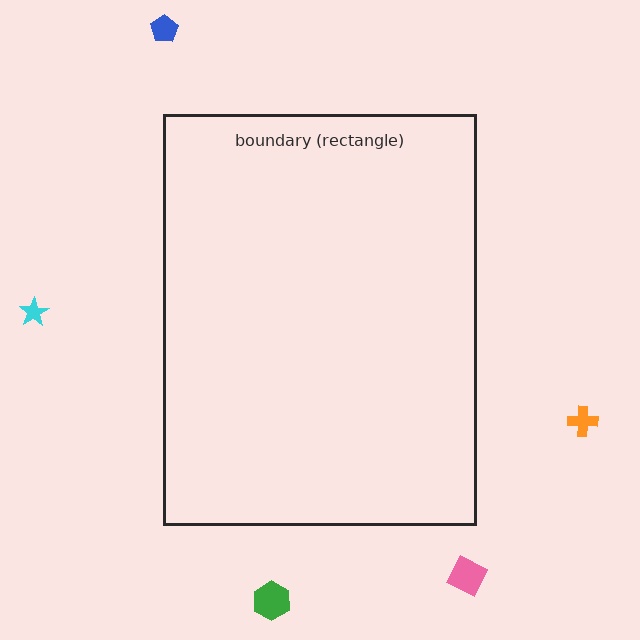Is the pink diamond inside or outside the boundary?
Outside.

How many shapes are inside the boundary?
0 inside, 5 outside.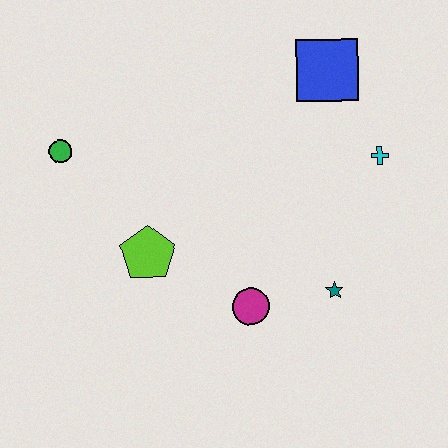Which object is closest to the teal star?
The magenta circle is closest to the teal star.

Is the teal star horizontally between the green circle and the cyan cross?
Yes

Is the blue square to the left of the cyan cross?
Yes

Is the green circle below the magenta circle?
No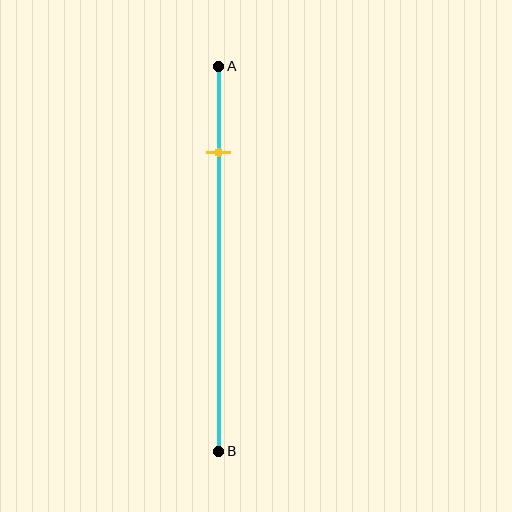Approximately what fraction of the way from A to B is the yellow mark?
The yellow mark is approximately 25% of the way from A to B.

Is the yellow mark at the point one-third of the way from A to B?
No, the mark is at about 25% from A, not at the 33% one-third point.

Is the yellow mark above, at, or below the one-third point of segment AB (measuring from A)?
The yellow mark is above the one-third point of segment AB.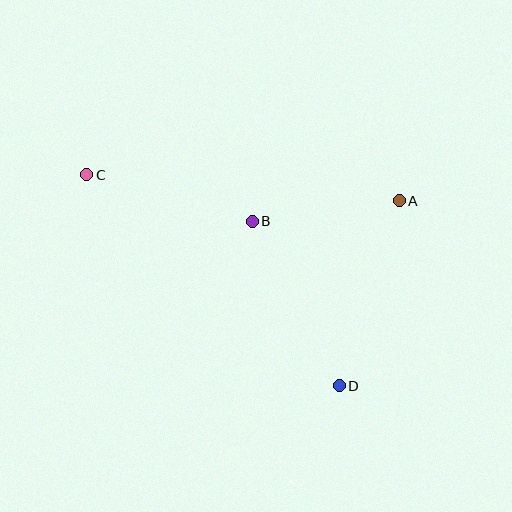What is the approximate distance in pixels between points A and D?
The distance between A and D is approximately 194 pixels.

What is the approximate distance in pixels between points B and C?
The distance between B and C is approximately 172 pixels.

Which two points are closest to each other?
Points A and B are closest to each other.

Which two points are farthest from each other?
Points C and D are farthest from each other.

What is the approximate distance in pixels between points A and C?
The distance between A and C is approximately 314 pixels.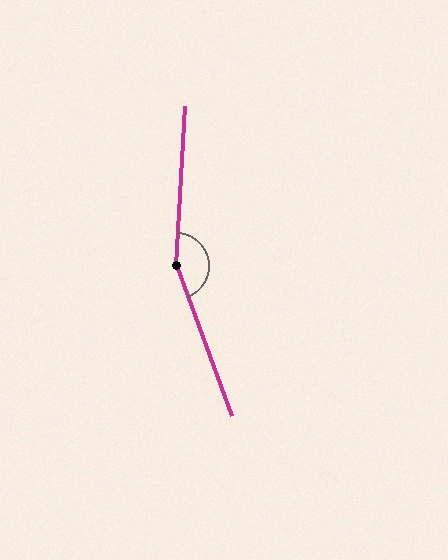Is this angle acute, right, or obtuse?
It is obtuse.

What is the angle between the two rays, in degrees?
Approximately 156 degrees.